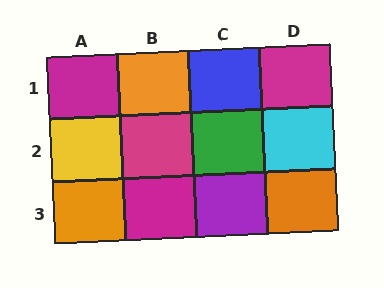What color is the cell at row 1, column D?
Magenta.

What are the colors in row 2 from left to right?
Yellow, magenta, green, cyan.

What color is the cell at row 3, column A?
Orange.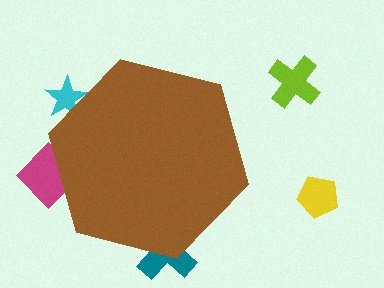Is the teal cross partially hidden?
Yes, the teal cross is partially hidden behind the brown hexagon.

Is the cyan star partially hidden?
Yes, the cyan star is partially hidden behind the brown hexagon.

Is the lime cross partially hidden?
No, the lime cross is fully visible.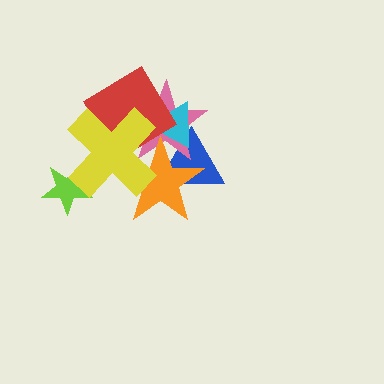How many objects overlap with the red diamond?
4 objects overlap with the red diamond.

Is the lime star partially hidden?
Yes, it is partially covered by another shape.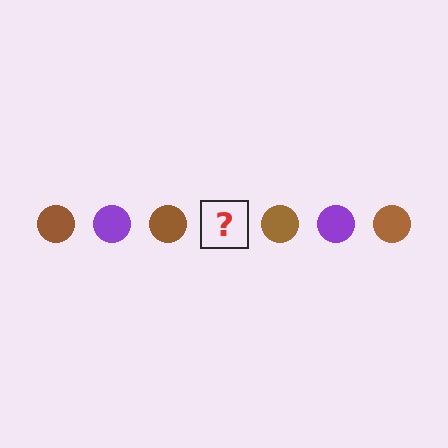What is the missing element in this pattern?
The missing element is a purple circle.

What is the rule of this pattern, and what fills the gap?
The rule is that the pattern cycles through brown, purple circles. The gap should be filled with a purple circle.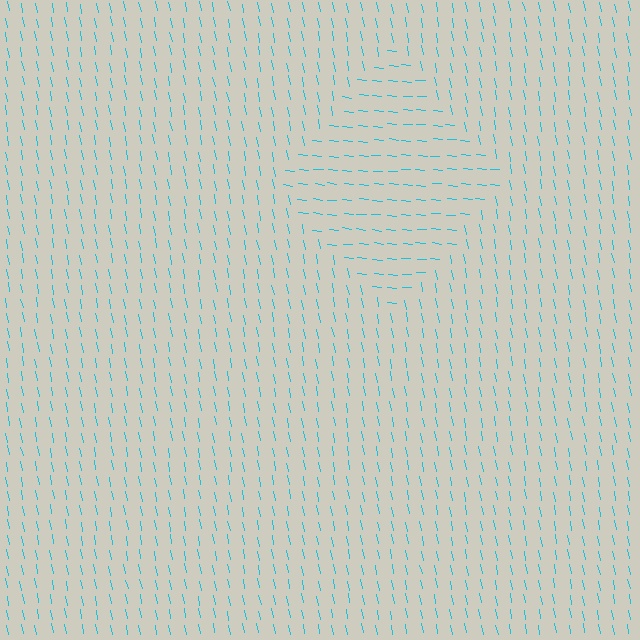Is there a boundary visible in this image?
Yes, there is a texture boundary formed by a change in line orientation.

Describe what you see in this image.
The image is filled with small cyan line segments. A diamond region in the image has lines oriented differently from the surrounding lines, creating a visible texture boundary.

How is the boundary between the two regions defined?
The boundary is defined purely by a change in line orientation (approximately 74 degrees difference). All lines are the same color and thickness.